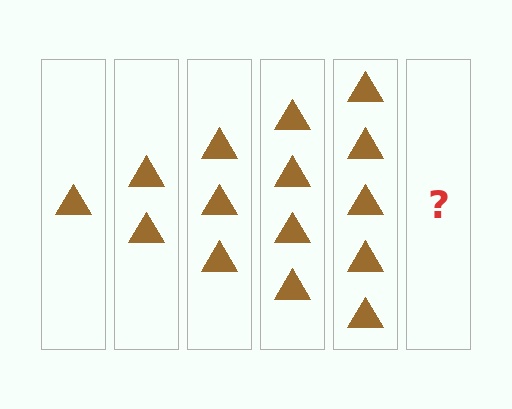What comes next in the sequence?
The next element should be 6 triangles.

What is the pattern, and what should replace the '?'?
The pattern is that each step adds one more triangle. The '?' should be 6 triangles.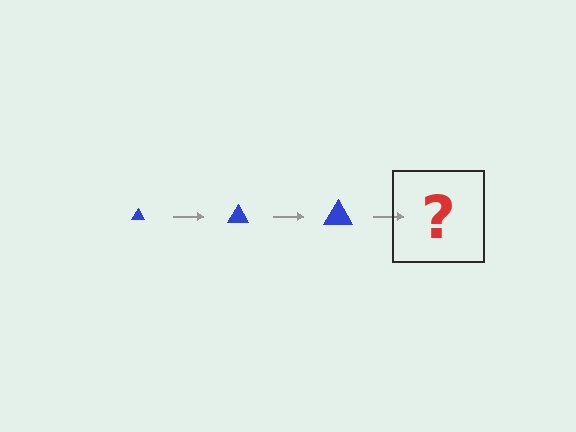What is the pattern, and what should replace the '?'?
The pattern is that the triangle gets progressively larger each step. The '?' should be a blue triangle, larger than the previous one.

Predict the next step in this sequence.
The next step is a blue triangle, larger than the previous one.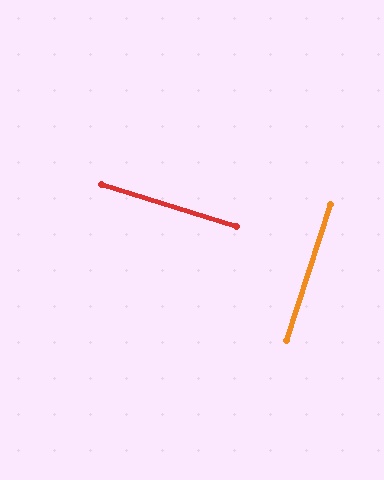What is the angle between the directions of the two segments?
Approximately 90 degrees.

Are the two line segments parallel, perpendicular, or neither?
Perpendicular — they meet at approximately 90°.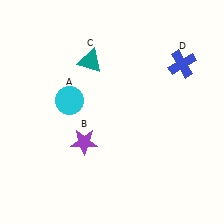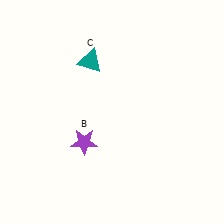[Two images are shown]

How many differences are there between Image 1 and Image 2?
There are 2 differences between the two images.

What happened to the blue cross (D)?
The blue cross (D) was removed in Image 2. It was in the top-right area of Image 1.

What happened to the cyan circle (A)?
The cyan circle (A) was removed in Image 2. It was in the top-left area of Image 1.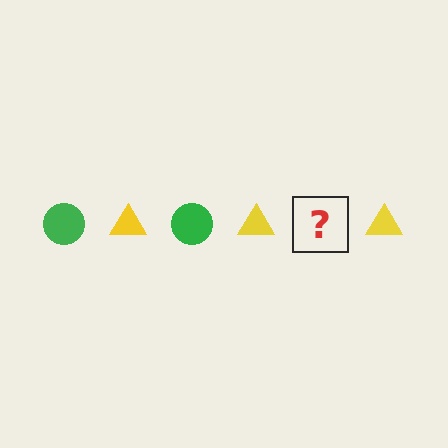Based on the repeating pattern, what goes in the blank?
The blank should be a green circle.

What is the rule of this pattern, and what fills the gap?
The rule is that the pattern alternates between green circle and yellow triangle. The gap should be filled with a green circle.